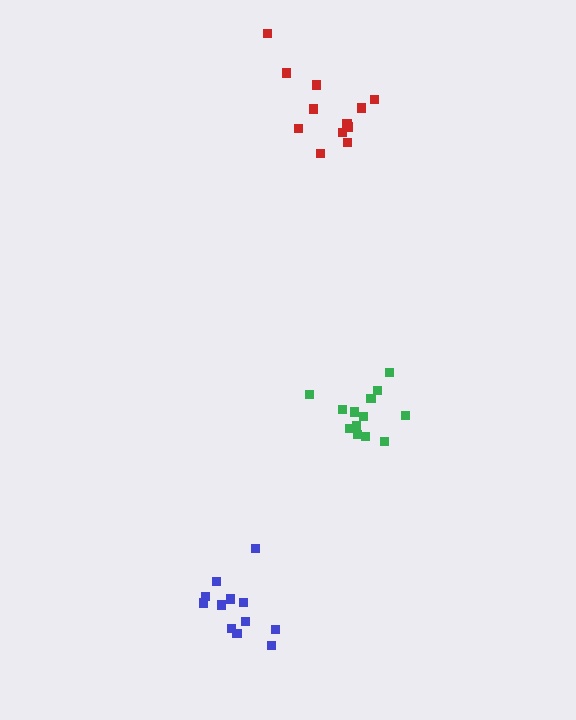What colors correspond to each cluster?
The clusters are colored: red, blue, green.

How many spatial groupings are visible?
There are 3 spatial groupings.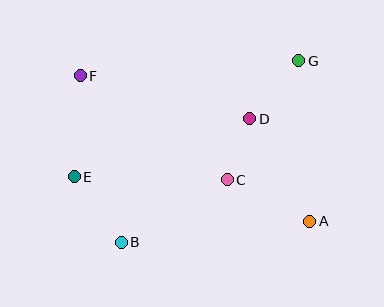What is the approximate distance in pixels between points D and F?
The distance between D and F is approximately 175 pixels.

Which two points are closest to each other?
Points C and D are closest to each other.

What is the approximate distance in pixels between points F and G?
The distance between F and G is approximately 219 pixels.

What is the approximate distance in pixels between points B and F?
The distance between B and F is approximately 172 pixels.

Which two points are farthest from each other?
Points A and F are farthest from each other.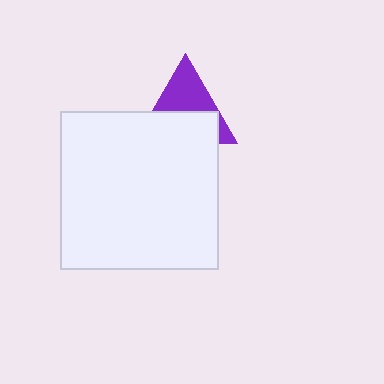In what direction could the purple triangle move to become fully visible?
The purple triangle could move up. That would shift it out from behind the white square entirely.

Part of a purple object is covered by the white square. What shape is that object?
It is a triangle.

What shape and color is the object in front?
The object in front is a white square.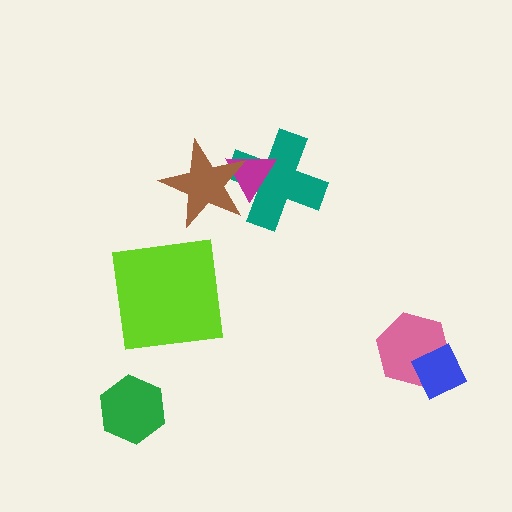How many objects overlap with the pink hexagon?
1 object overlaps with the pink hexagon.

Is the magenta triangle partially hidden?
Yes, it is partially covered by another shape.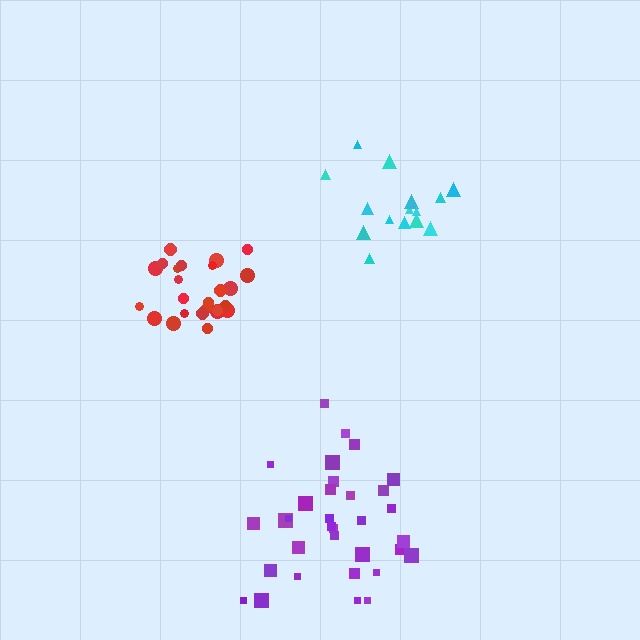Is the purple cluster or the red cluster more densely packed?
Red.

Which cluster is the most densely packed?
Red.